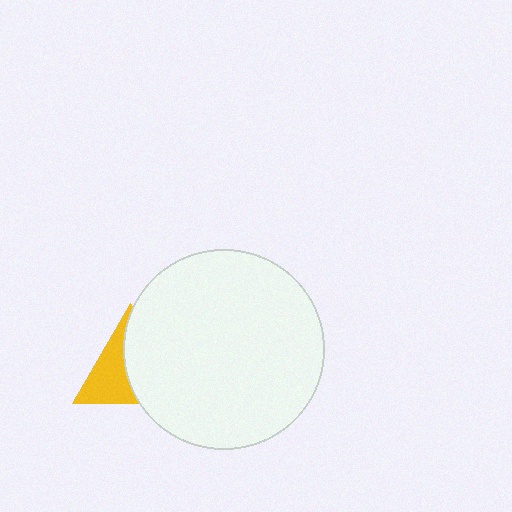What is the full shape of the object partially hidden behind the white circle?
The partially hidden object is a yellow triangle.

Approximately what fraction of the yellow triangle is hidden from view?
Roughly 55% of the yellow triangle is hidden behind the white circle.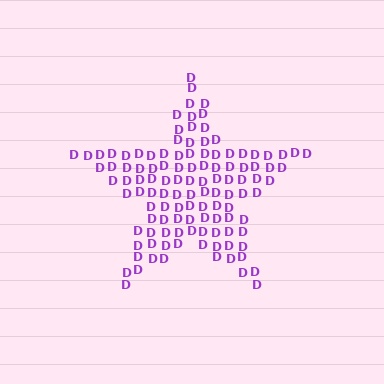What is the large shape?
The large shape is a star.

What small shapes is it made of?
It is made of small letter D's.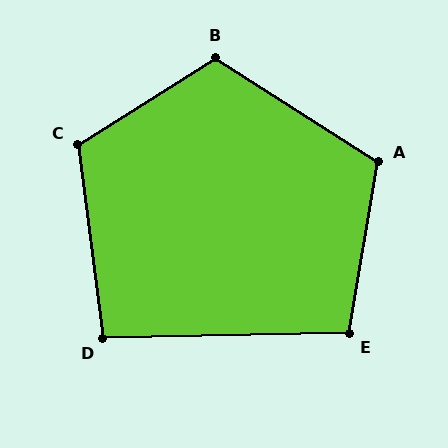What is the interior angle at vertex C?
Approximately 115 degrees (obtuse).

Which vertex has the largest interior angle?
B, at approximately 115 degrees.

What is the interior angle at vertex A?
Approximately 113 degrees (obtuse).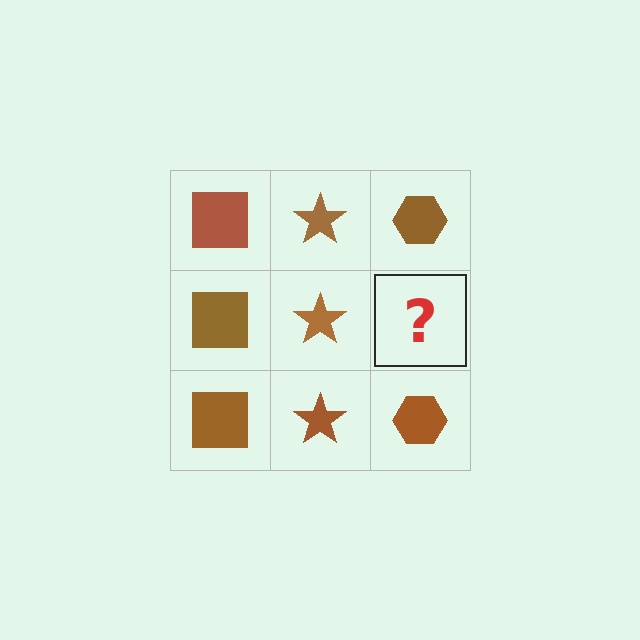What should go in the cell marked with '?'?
The missing cell should contain a brown hexagon.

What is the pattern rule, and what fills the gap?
The rule is that each column has a consistent shape. The gap should be filled with a brown hexagon.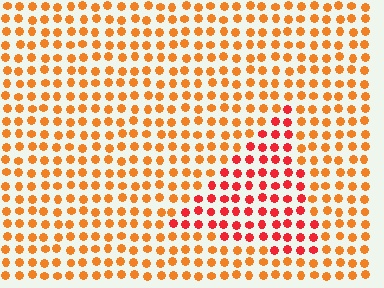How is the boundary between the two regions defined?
The boundary is defined purely by a slight shift in hue (about 32 degrees). Spacing, size, and orientation are identical on both sides.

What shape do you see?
I see a triangle.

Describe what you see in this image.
The image is filled with small orange elements in a uniform arrangement. A triangle-shaped region is visible where the elements are tinted to a slightly different hue, forming a subtle color boundary.